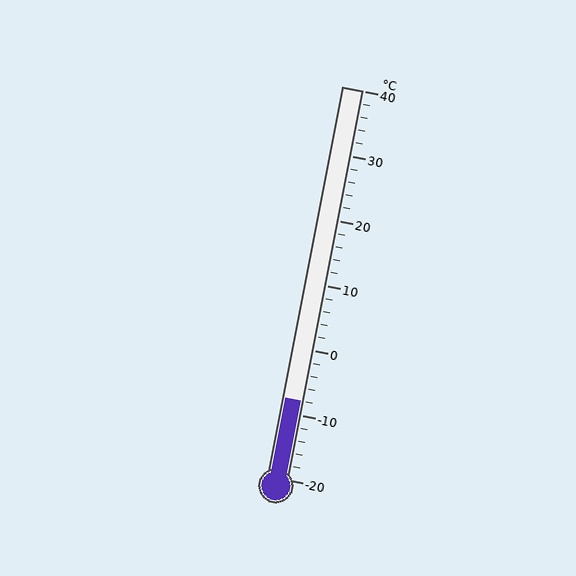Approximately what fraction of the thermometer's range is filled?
The thermometer is filled to approximately 20% of its range.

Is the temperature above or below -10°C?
The temperature is above -10°C.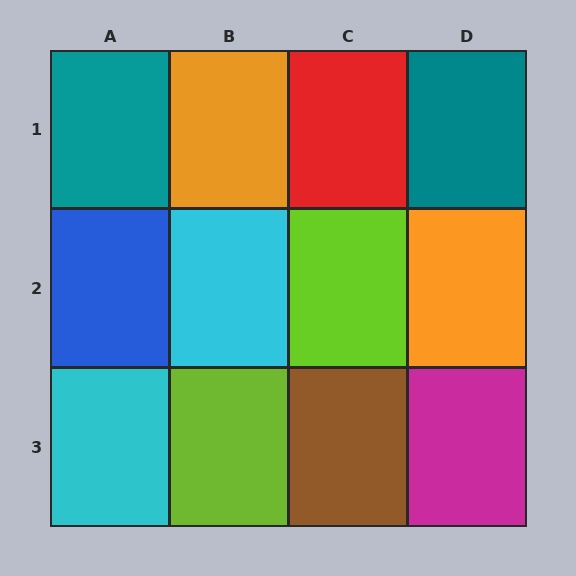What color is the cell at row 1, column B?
Orange.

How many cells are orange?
2 cells are orange.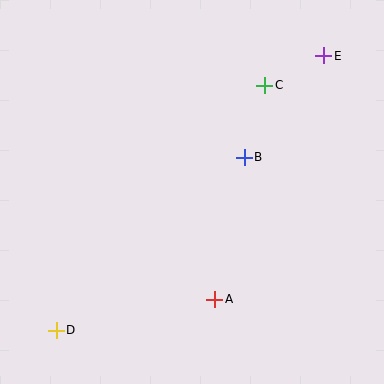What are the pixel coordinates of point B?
Point B is at (244, 157).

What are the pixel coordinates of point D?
Point D is at (56, 330).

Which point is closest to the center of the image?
Point B at (244, 157) is closest to the center.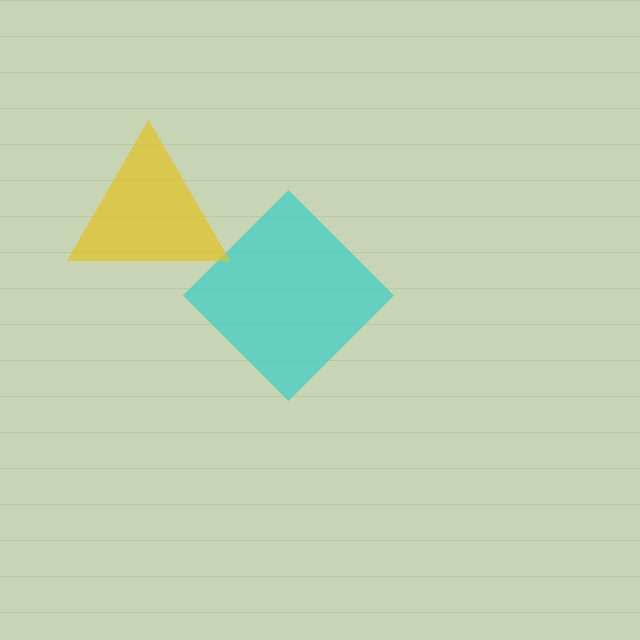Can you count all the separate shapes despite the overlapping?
Yes, there are 2 separate shapes.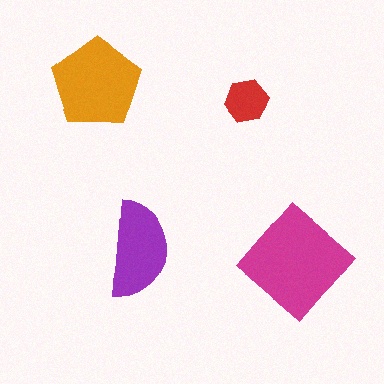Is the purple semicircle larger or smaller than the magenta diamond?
Smaller.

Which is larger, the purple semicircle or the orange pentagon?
The orange pentagon.